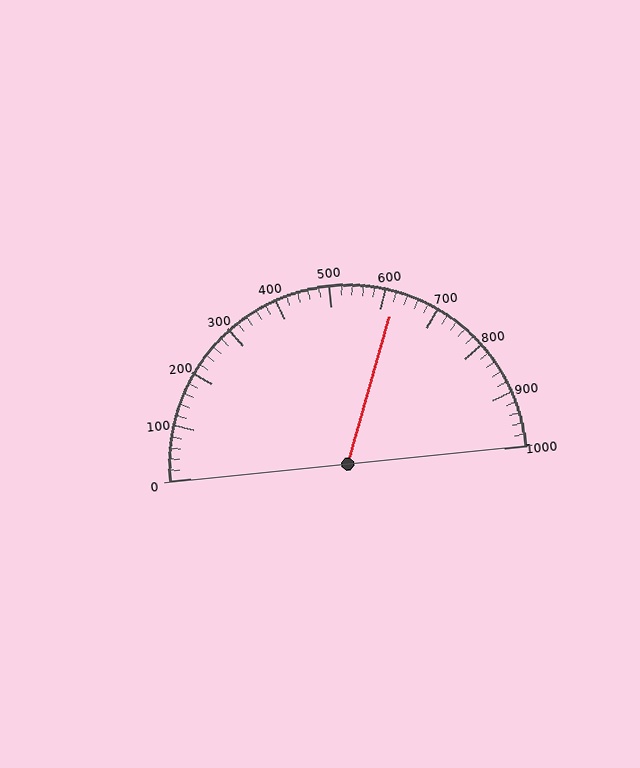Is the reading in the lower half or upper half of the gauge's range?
The reading is in the upper half of the range (0 to 1000).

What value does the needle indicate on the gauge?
The needle indicates approximately 620.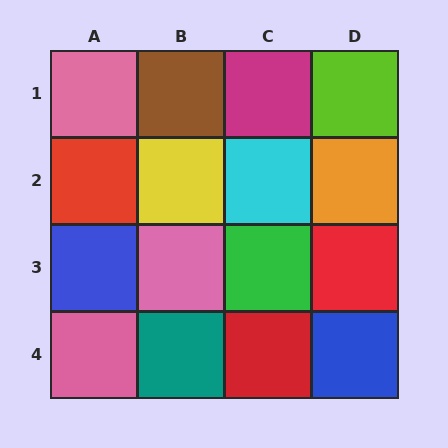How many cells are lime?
1 cell is lime.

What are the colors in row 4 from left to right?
Pink, teal, red, blue.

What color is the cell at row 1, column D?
Lime.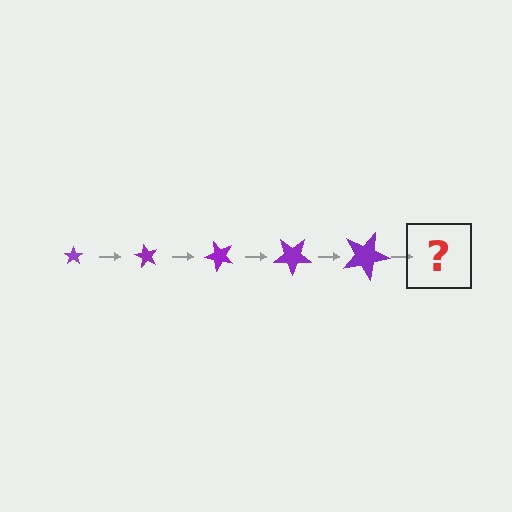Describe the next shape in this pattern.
It should be a star, larger than the previous one and rotated 300 degrees from the start.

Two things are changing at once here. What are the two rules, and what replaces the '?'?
The two rules are that the star grows larger each step and it rotates 60 degrees each step. The '?' should be a star, larger than the previous one and rotated 300 degrees from the start.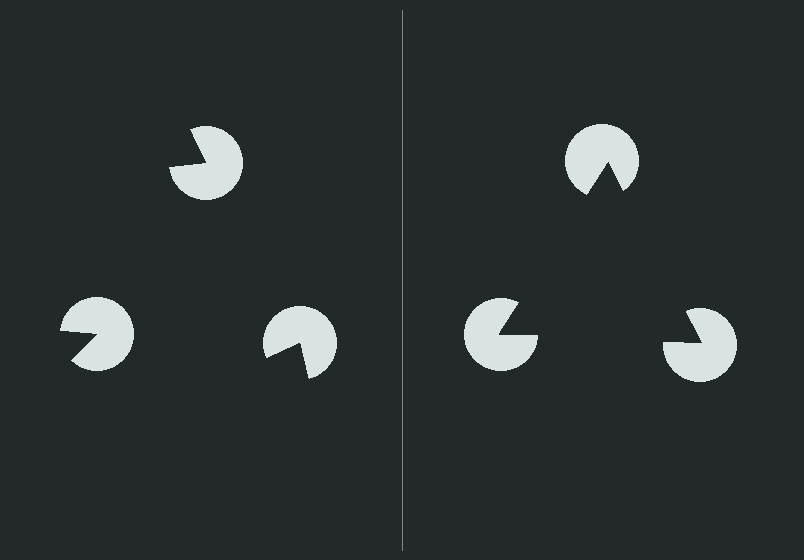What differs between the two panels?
The pac-man discs are positioned identically on both sides; only the wedge orientations differ. On the right they align to a triangle; on the left they are misaligned.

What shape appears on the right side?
An illusory triangle.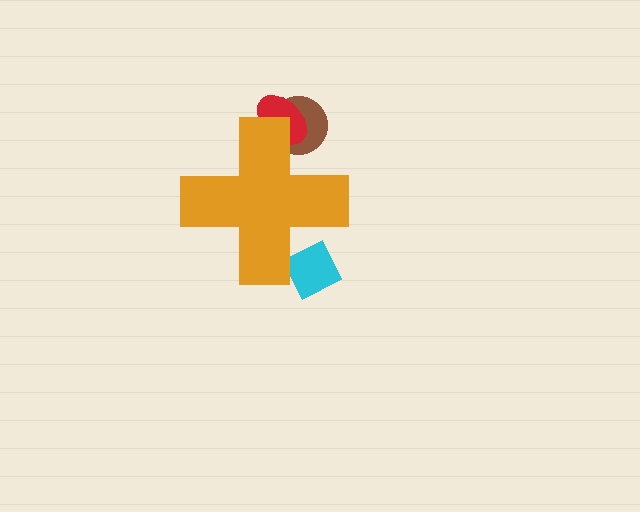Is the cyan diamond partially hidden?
Yes, the cyan diamond is partially hidden behind the orange cross.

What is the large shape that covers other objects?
An orange cross.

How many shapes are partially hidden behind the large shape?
3 shapes are partially hidden.